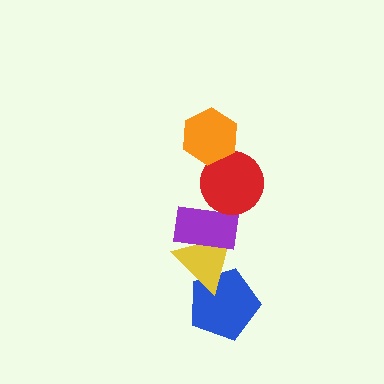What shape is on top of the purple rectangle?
The red circle is on top of the purple rectangle.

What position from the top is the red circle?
The red circle is 2nd from the top.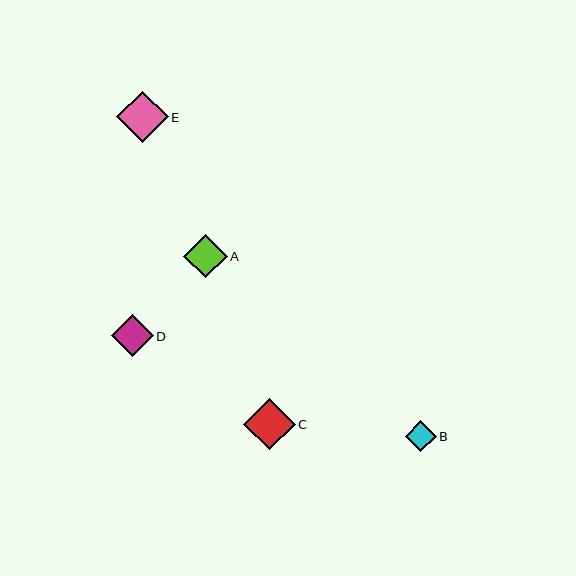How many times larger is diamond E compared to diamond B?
Diamond E is approximately 1.7 times the size of diamond B.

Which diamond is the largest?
Diamond C is the largest with a size of approximately 52 pixels.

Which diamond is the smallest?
Diamond B is the smallest with a size of approximately 31 pixels.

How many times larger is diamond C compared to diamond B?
Diamond C is approximately 1.7 times the size of diamond B.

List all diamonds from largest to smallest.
From largest to smallest: C, E, A, D, B.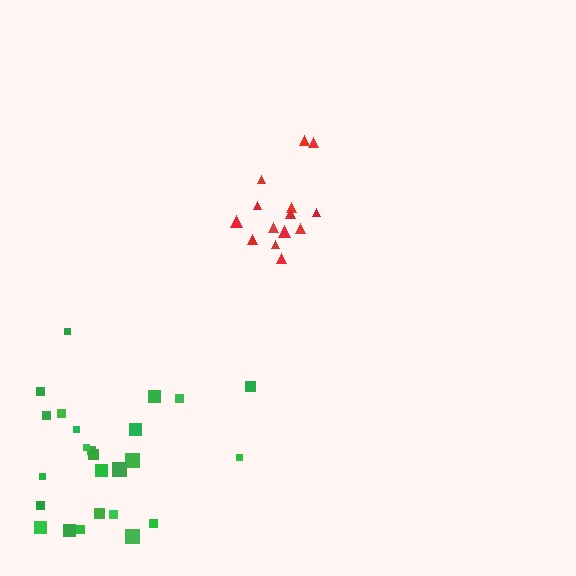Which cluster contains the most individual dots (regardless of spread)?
Green (25).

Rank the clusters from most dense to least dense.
red, green.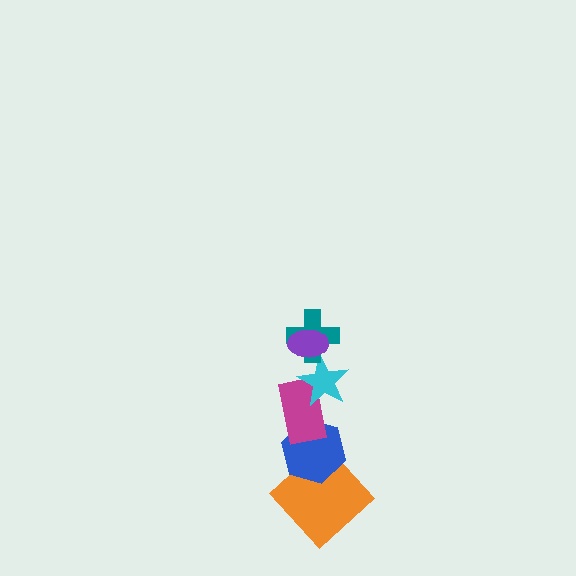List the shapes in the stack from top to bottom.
From top to bottom: the purple ellipse, the teal cross, the cyan star, the magenta rectangle, the blue hexagon, the orange diamond.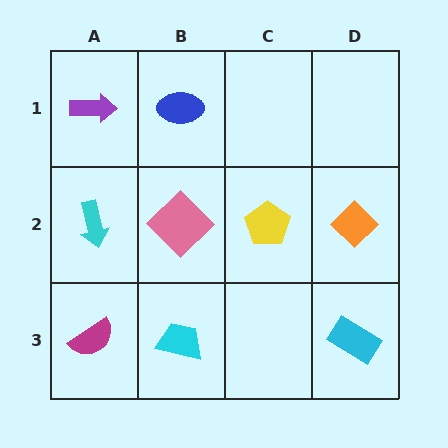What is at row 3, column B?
A cyan trapezoid.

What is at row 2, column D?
An orange diamond.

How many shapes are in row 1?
2 shapes.